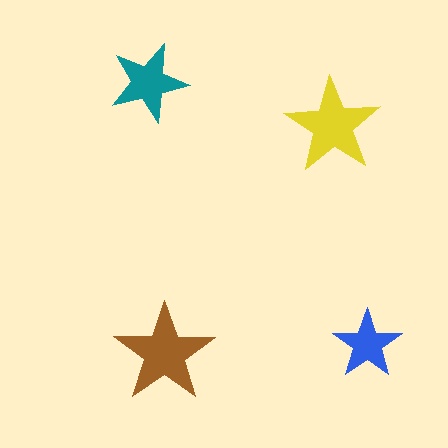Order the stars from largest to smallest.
the brown one, the yellow one, the teal one, the blue one.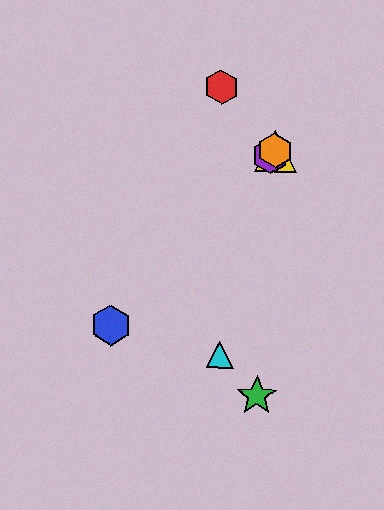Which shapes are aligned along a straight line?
The blue hexagon, the yellow triangle, the purple hexagon, the orange hexagon are aligned along a straight line.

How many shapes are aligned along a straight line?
4 shapes (the blue hexagon, the yellow triangle, the purple hexagon, the orange hexagon) are aligned along a straight line.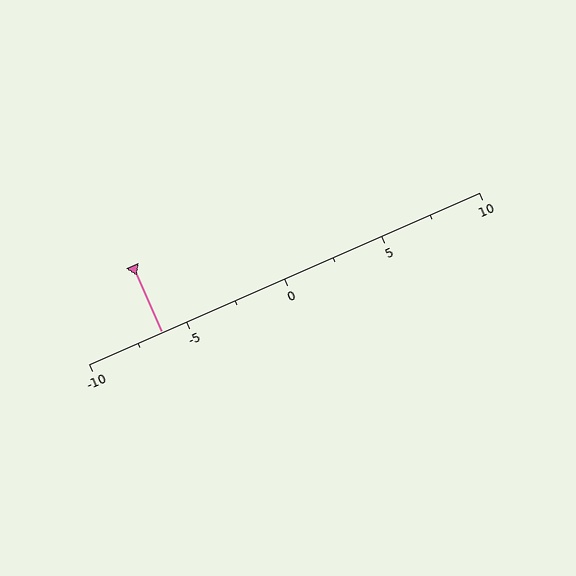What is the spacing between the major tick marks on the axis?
The major ticks are spaced 5 apart.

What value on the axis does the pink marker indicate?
The marker indicates approximately -6.2.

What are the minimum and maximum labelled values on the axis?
The axis runs from -10 to 10.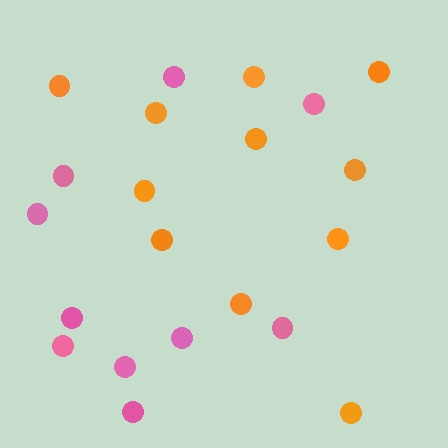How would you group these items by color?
There are 2 groups: one group of pink circles (10) and one group of orange circles (11).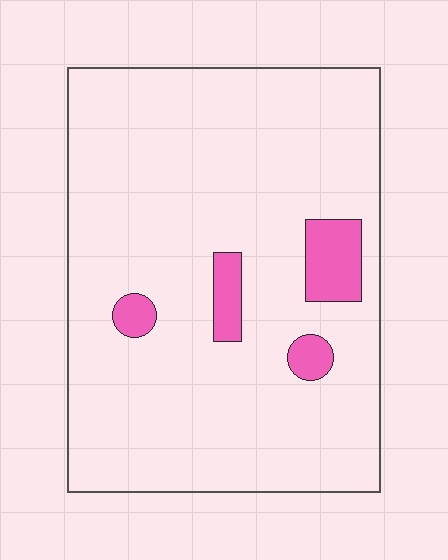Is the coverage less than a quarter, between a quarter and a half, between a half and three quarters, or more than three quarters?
Less than a quarter.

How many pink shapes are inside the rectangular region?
4.